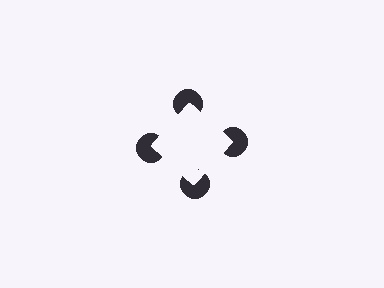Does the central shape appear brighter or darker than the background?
It typically appears slightly brighter than the background, even though no actual brightness change is drawn.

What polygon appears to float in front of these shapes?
An illusory square — its edges are inferred from the aligned wedge cuts in the pac-man discs, not physically drawn.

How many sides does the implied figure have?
4 sides.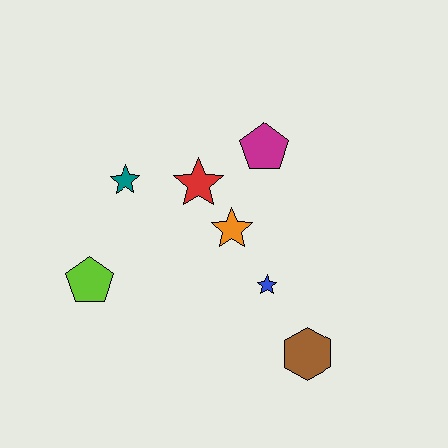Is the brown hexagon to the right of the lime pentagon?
Yes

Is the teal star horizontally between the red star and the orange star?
No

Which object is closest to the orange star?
The red star is closest to the orange star.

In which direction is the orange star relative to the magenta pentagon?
The orange star is below the magenta pentagon.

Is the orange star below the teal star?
Yes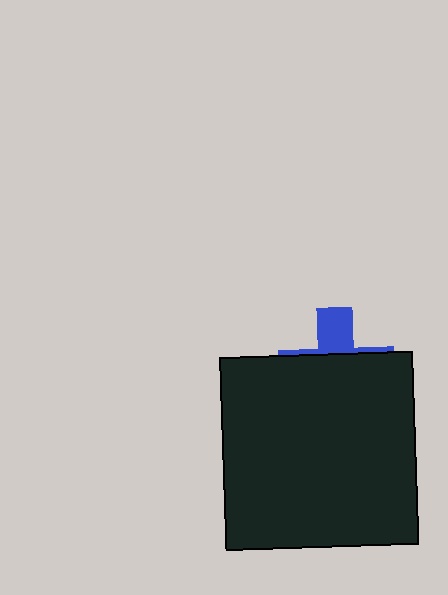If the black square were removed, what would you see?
You would see the complete blue cross.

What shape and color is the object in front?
The object in front is a black square.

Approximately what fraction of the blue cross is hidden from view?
Roughly 70% of the blue cross is hidden behind the black square.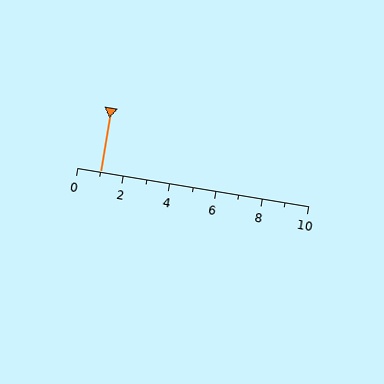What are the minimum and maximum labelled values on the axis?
The axis runs from 0 to 10.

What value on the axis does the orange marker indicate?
The marker indicates approximately 1.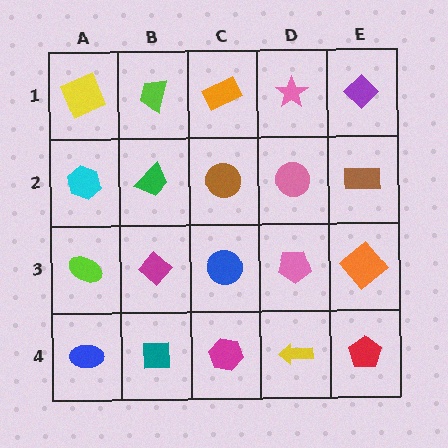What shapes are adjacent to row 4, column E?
An orange diamond (row 3, column E), a yellow arrow (row 4, column D).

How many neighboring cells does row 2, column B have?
4.